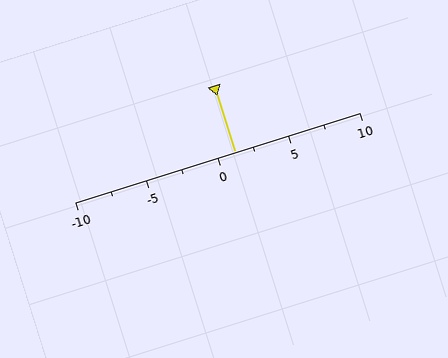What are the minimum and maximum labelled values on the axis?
The axis runs from -10 to 10.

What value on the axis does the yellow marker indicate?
The marker indicates approximately 1.2.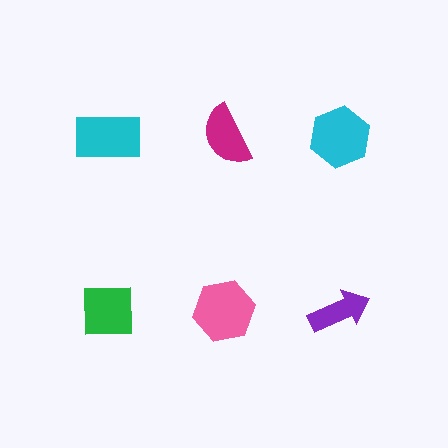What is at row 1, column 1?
A cyan rectangle.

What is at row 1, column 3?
A cyan hexagon.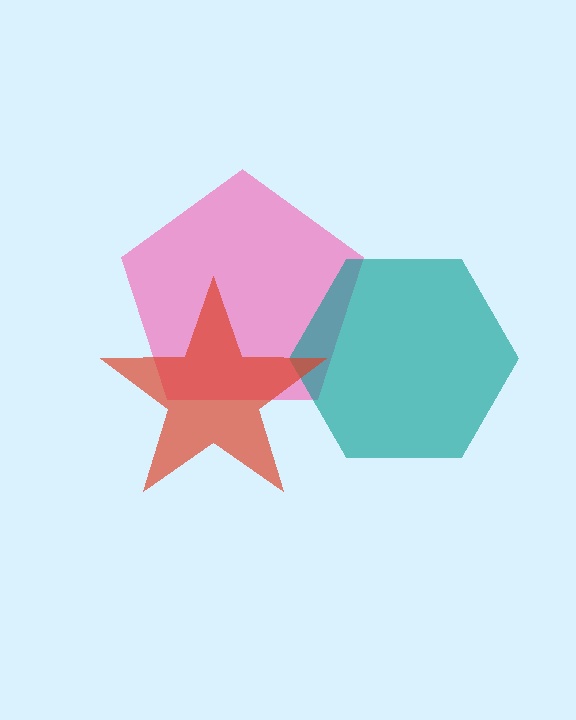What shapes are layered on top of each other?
The layered shapes are: a pink pentagon, a teal hexagon, a red star.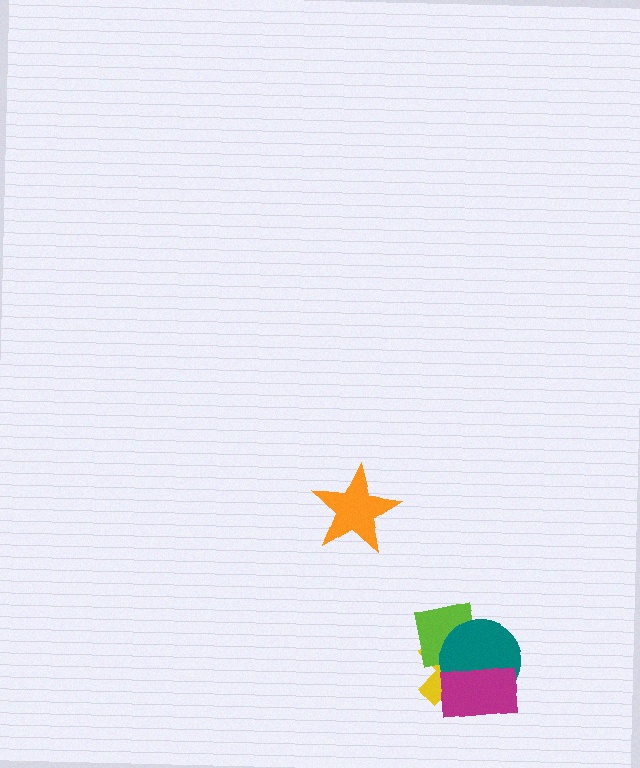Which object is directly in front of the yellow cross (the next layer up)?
The lime square is directly in front of the yellow cross.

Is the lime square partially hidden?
Yes, it is partially covered by another shape.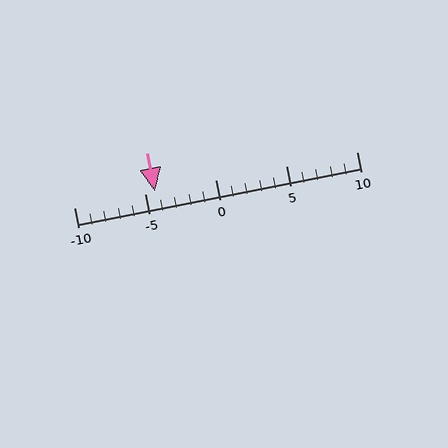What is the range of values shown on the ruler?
The ruler shows values from -10 to 10.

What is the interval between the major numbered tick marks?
The major tick marks are spaced 5 units apart.